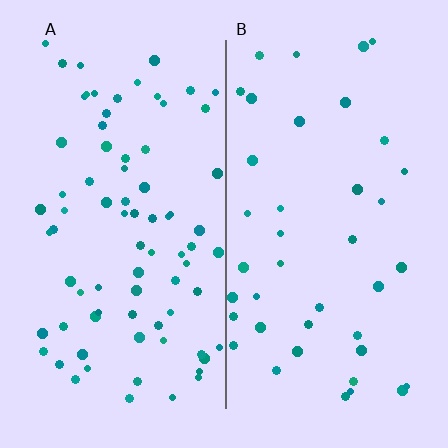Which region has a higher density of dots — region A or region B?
A (the left).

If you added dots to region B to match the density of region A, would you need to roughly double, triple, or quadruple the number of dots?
Approximately double.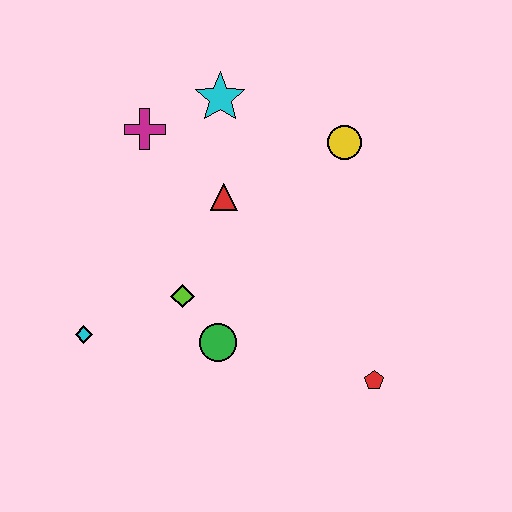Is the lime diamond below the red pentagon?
No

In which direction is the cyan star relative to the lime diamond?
The cyan star is above the lime diamond.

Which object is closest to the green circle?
The lime diamond is closest to the green circle.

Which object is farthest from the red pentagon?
The magenta cross is farthest from the red pentagon.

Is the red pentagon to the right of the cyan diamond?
Yes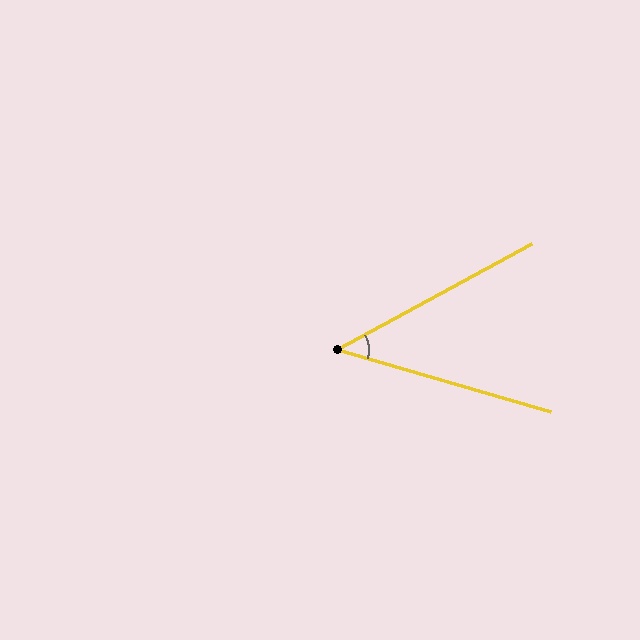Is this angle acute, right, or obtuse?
It is acute.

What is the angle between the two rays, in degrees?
Approximately 45 degrees.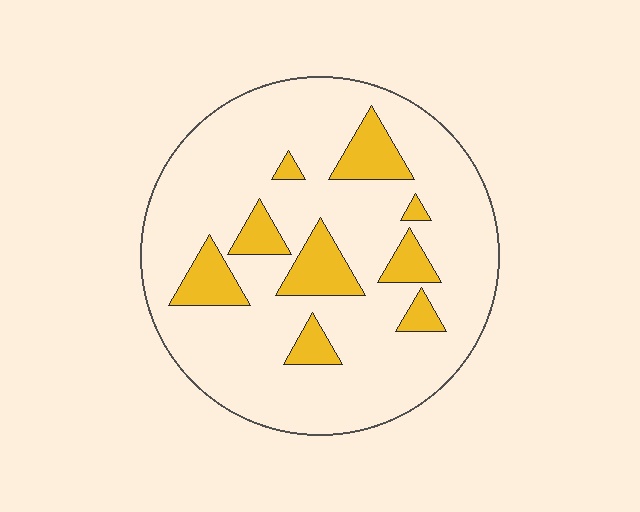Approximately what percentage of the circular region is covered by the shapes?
Approximately 15%.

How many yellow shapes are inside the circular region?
9.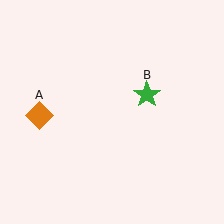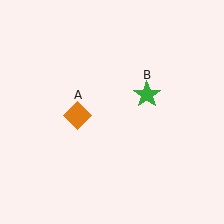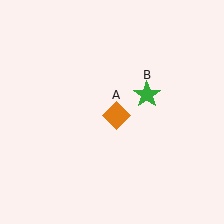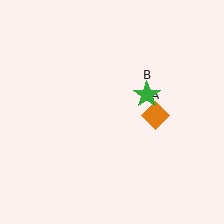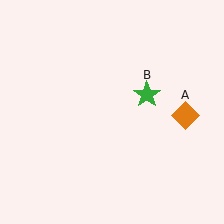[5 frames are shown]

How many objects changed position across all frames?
1 object changed position: orange diamond (object A).